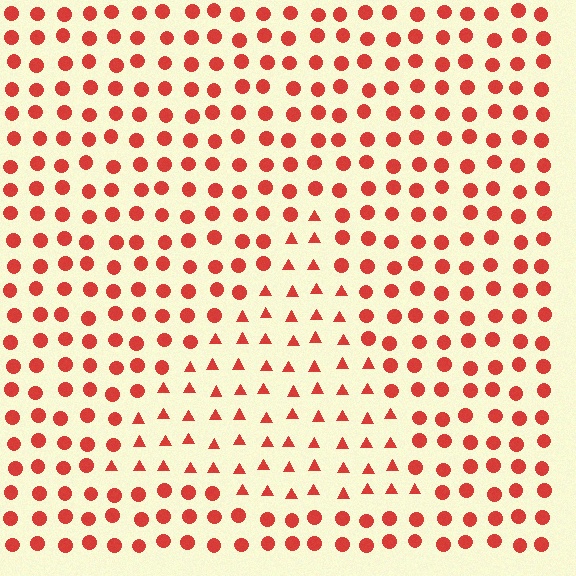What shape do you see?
I see a triangle.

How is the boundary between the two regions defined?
The boundary is defined by a change in element shape: triangles inside vs. circles outside. All elements share the same color and spacing.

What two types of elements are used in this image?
The image uses triangles inside the triangle region and circles outside it.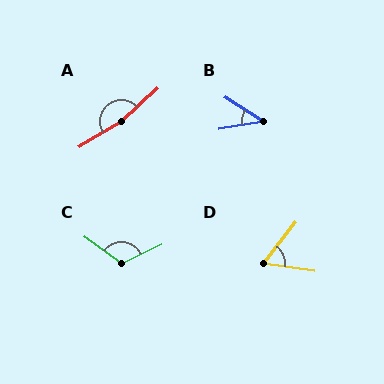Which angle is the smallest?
B, at approximately 43 degrees.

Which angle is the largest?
A, at approximately 169 degrees.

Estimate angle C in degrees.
Approximately 118 degrees.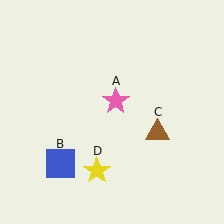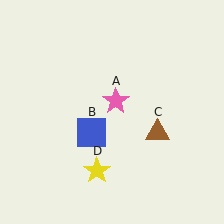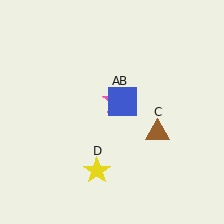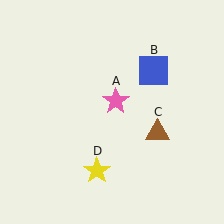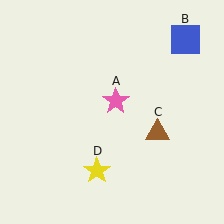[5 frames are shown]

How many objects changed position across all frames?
1 object changed position: blue square (object B).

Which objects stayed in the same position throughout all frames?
Pink star (object A) and brown triangle (object C) and yellow star (object D) remained stationary.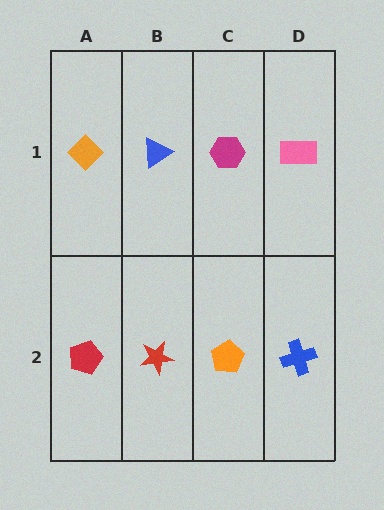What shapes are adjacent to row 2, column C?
A magenta hexagon (row 1, column C), a red star (row 2, column B), a blue cross (row 2, column D).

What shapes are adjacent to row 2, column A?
An orange diamond (row 1, column A), a red star (row 2, column B).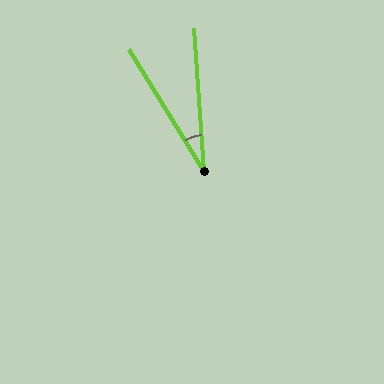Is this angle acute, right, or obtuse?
It is acute.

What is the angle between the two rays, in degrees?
Approximately 27 degrees.